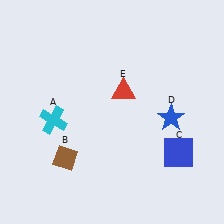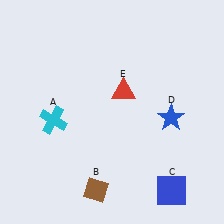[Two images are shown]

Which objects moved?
The objects that moved are: the brown diamond (B), the blue square (C).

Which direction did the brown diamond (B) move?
The brown diamond (B) moved down.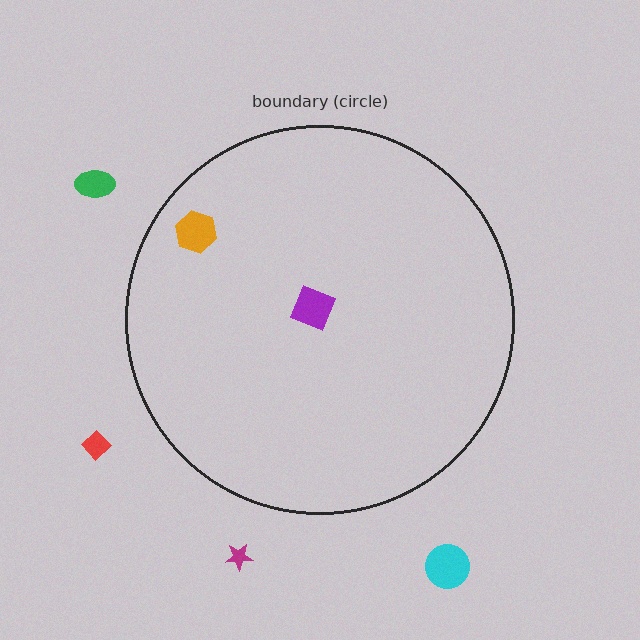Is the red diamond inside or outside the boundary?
Outside.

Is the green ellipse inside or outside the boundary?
Outside.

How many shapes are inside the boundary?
2 inside, 4 outside.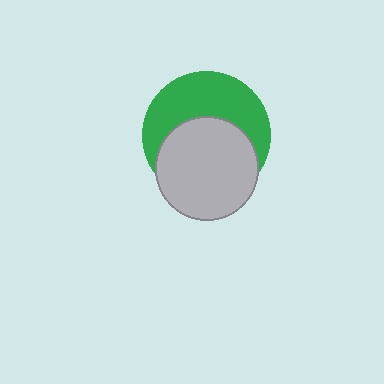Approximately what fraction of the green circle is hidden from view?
Roughly 51% of the green circle is hidden behind the light gray circle.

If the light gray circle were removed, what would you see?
You would see the complete green circle.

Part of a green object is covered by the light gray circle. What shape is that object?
It is a circle.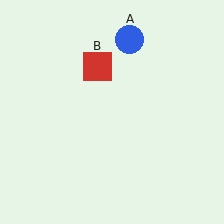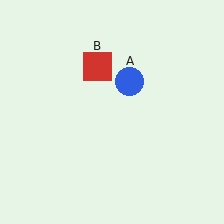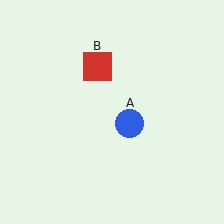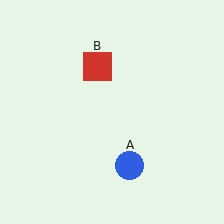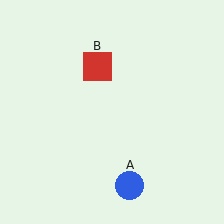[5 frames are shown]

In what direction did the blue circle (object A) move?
The blue circle (object A) moved down.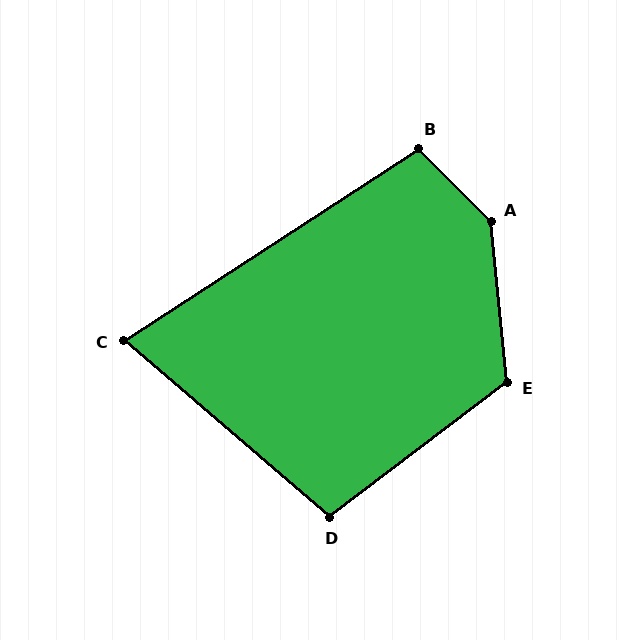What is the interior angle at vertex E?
Approximately 122 degrees (obtuse).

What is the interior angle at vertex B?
Approximately 102 degrees (obtuse).